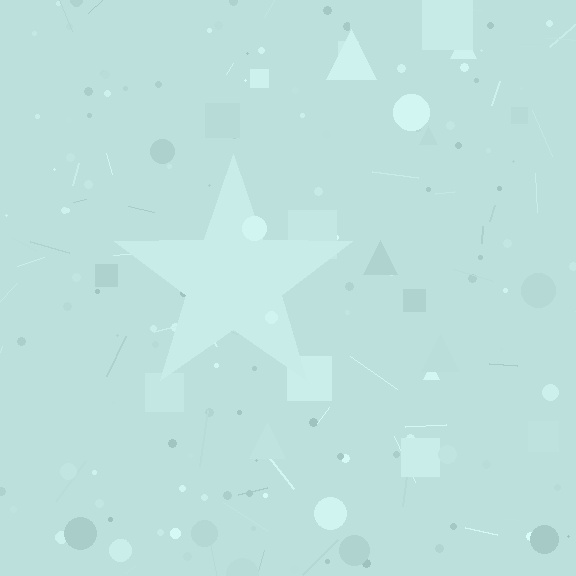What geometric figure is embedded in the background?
A star is embedded in the background.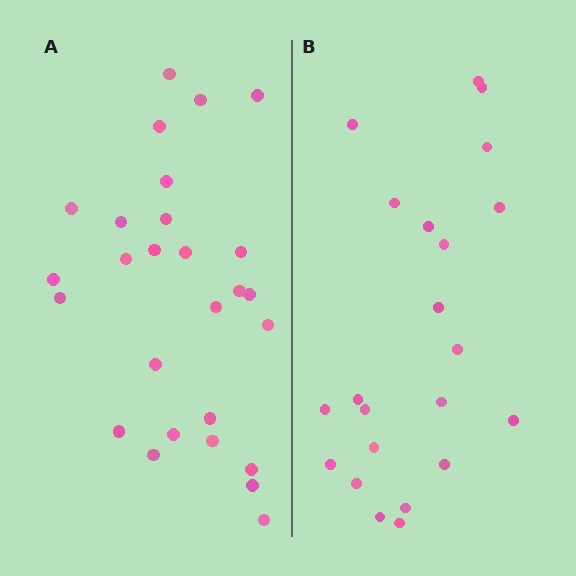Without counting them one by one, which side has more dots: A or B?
Region A (the left region) has more dots.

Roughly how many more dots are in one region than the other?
Region A has about 5 more dots than region B.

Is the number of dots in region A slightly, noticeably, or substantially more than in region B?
Region A has only slightly more — the two regions are fairly close. The ratio is roughly 1.2 to 1.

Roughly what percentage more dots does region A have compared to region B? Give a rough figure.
About 25% more.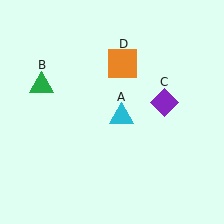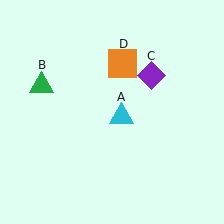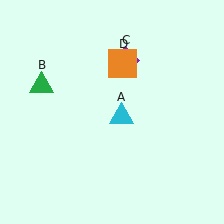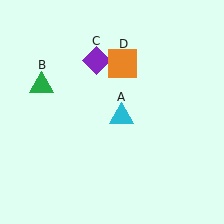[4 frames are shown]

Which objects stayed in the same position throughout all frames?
Cyan triangle (object A) and green triangle (object B) and orange square (object D) remained stationary.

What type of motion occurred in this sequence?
The purple diamond (object C) rotated counterclockwise around the center of the scene.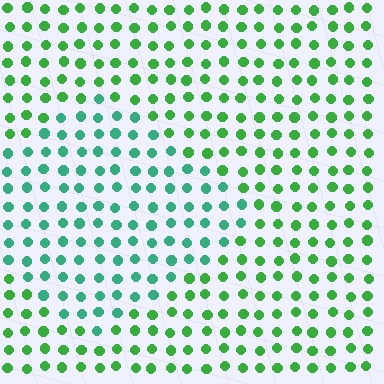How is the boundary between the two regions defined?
The boundary is defined purely by a slight shift in hue (about 36 degrees). Spacing, size, and orientation are identical on both sides.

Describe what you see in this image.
The image is filled with small green elements in a uniform arrangement. A diamond-shaped region is visible where the elements are tinted to a slightly different hue, forming a subtle color boundary.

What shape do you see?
I see a diamond.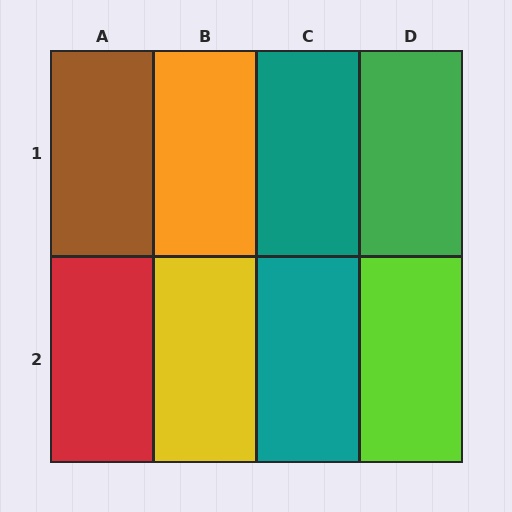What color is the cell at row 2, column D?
Lime.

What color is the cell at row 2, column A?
Red.